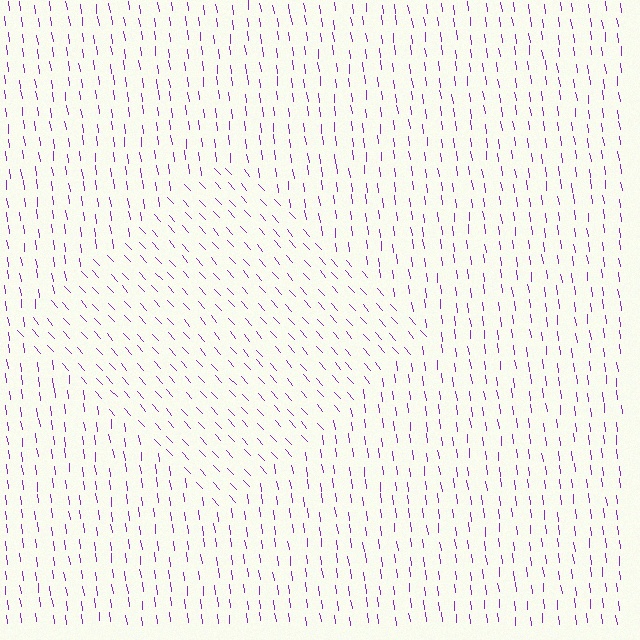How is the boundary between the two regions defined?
The boundary is defined purely by a change in line orientation (approximately 35 degrees difference). All lines are the same color and thickness.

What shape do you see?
I see a diamond.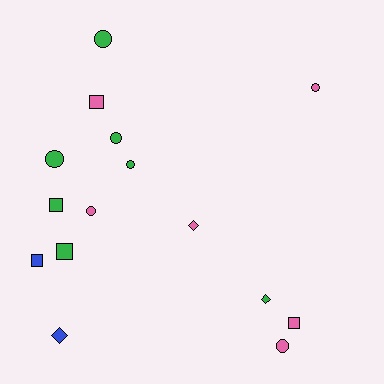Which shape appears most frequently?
Circle, with 7 objects.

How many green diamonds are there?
There is 1 green diamond.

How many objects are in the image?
There are 15 objects.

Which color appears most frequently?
Green, with 7 objects.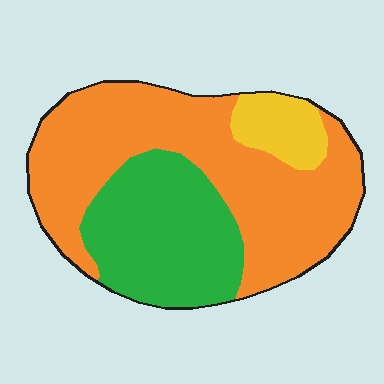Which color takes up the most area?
Orange, at roughly 60%.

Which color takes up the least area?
Yellow, at roughly 10%.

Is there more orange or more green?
Orange.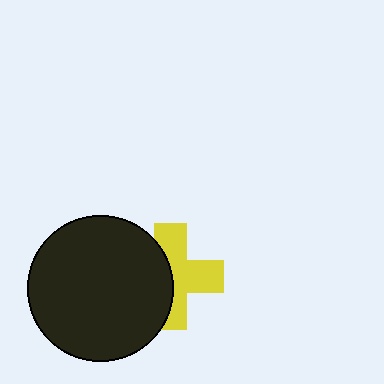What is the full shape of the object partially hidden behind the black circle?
The partially hidden object is a yellow cross.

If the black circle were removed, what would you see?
You would see the complete yellow cross.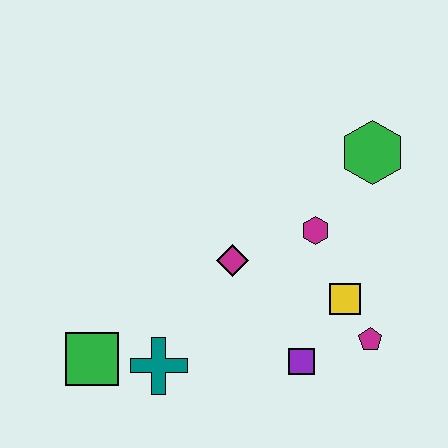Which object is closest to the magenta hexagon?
The yellow square is closest to the magenta hexagon.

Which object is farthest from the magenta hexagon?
The green square is farthest from the magenta hexagon.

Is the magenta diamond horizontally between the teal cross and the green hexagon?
Yes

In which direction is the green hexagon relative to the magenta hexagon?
The green hexagon is above the magenta hexagon.